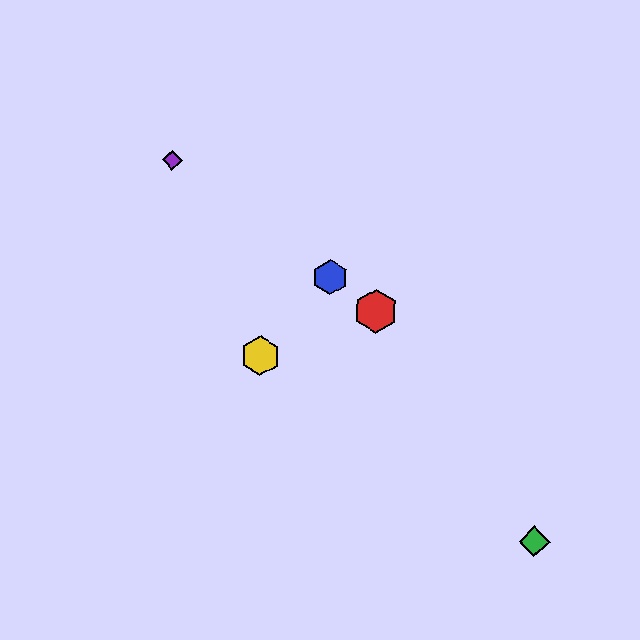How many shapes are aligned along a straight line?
3 shapes (the red hexagon, the blue hexagon, the purple diamond) are aligned along a straight line.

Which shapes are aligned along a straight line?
The red hexagon, the blue hexagon, the purple diamond are aligned along a straight line.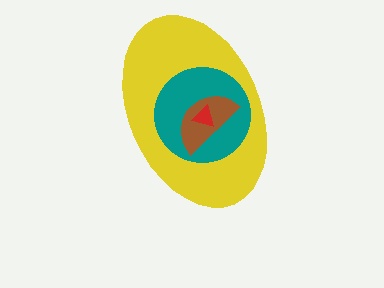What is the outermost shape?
The yellow ellipse.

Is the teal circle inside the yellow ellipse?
Yes.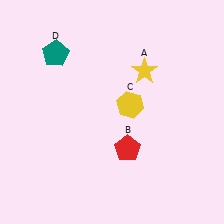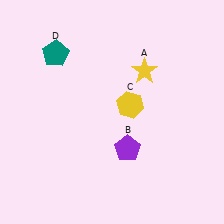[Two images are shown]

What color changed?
The pentagon (B) changed from red in Image 1 to purple in Image 2.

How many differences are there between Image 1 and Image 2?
There is 1 difference between the two images.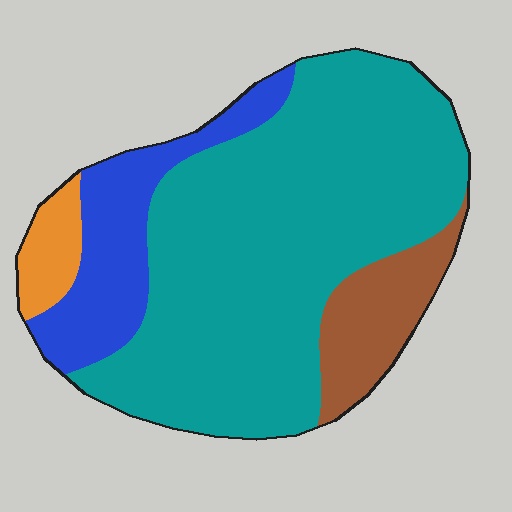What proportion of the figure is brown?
Brown takes up about one eighth (1/8) of the figure.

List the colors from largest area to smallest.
From largest to smallest: teal, blue, brown, orange.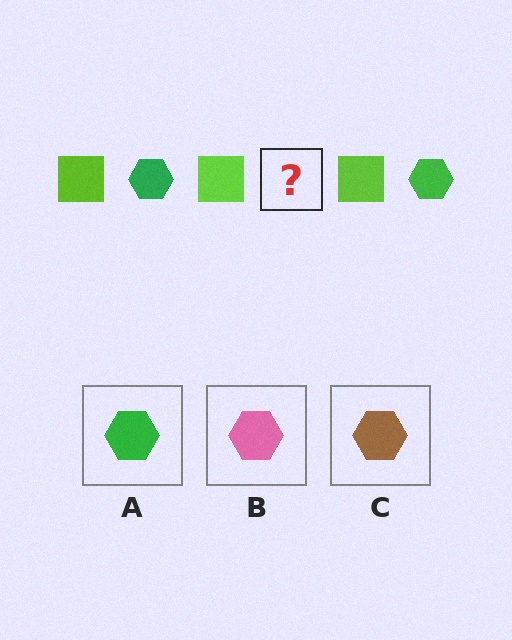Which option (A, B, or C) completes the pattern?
A.